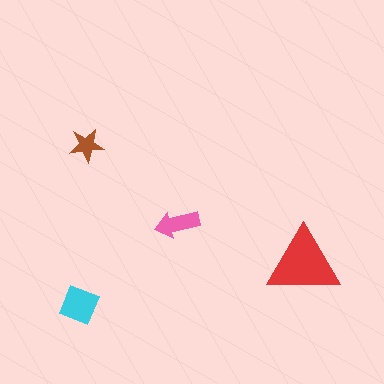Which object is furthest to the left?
The cyan square is leftmost.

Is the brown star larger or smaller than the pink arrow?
Smaller.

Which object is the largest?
The red triangle.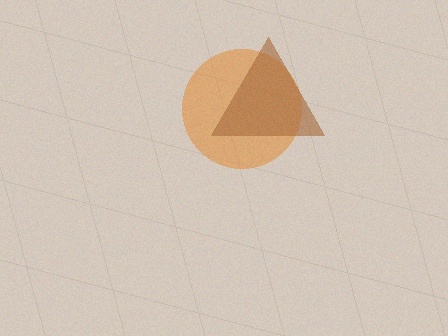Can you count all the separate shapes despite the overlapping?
Yes, there are 2 separate shapes.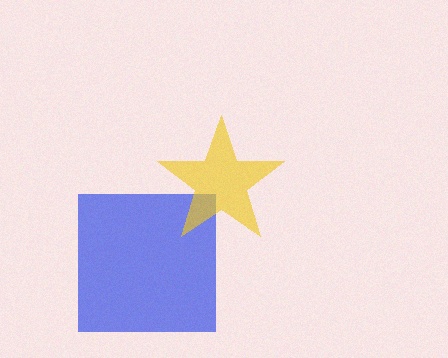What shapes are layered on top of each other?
The layered shapes are: a blue square, a yellow star.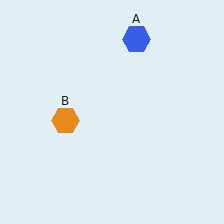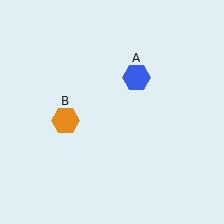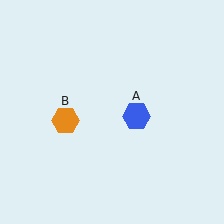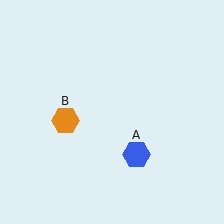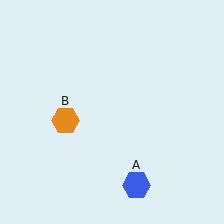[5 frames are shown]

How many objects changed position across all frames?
1 object changed position: blue hexagon (object A).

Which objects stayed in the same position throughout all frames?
Orange hexagon (object B) remained stationary.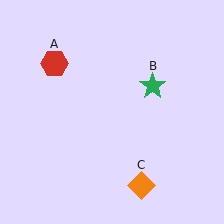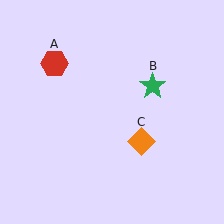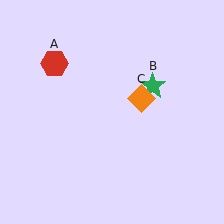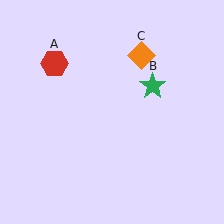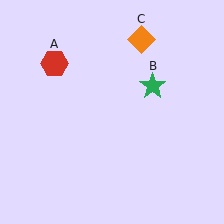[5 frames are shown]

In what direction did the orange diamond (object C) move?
The orange diamond (object C) moved up.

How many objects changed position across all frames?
1 object changed position: orange diamond (object C).